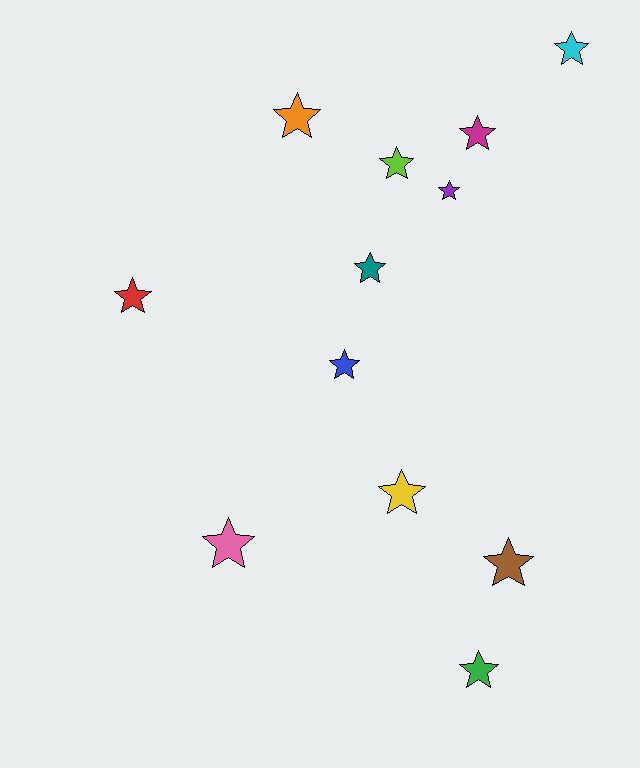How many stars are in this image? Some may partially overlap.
There are 12 stars.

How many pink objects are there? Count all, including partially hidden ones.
There is 1 pink object.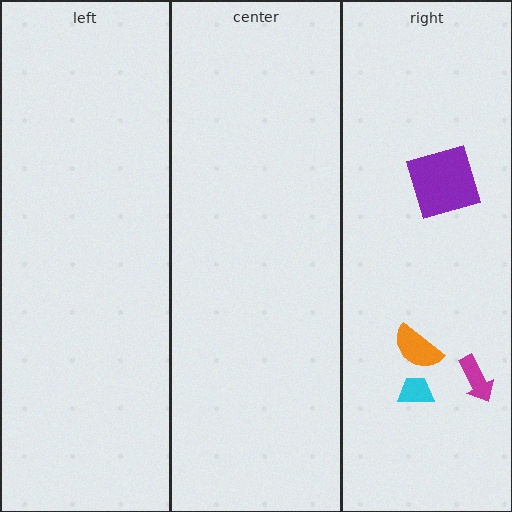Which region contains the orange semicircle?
The right region.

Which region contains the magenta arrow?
The right region.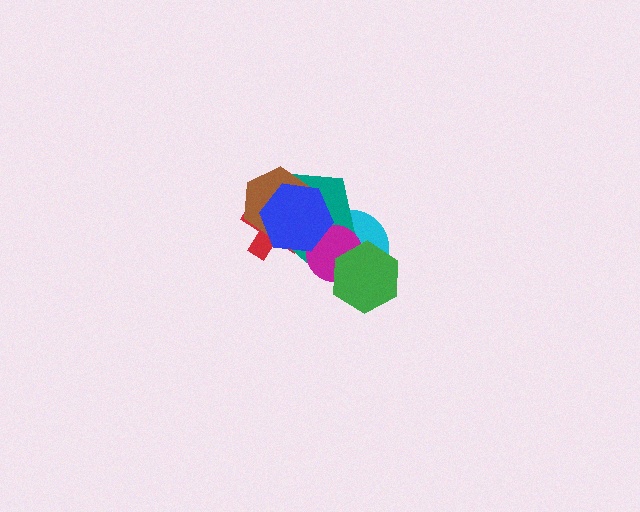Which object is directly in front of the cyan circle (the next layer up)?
The teal pentagon is directly in front of the cyan circle.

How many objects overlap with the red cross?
3 objects overlap with the red cross.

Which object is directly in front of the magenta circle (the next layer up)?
The green hexagon is directly in front of the magenta circle.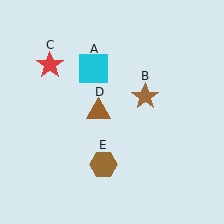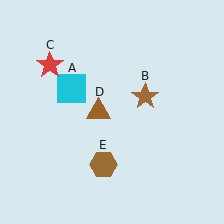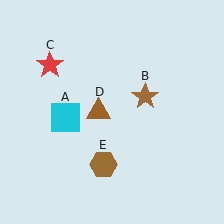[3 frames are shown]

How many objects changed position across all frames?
1 object changed position: cyan square (object A).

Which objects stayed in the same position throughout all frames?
Brown star (object B) and red star (object C) and brown triangle (object D) and brown hexagon (object E) remained stationary.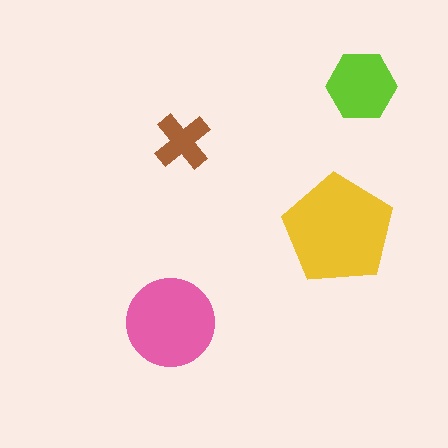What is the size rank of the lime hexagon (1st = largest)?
3rd.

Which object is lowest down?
The pink circle is bottommost.